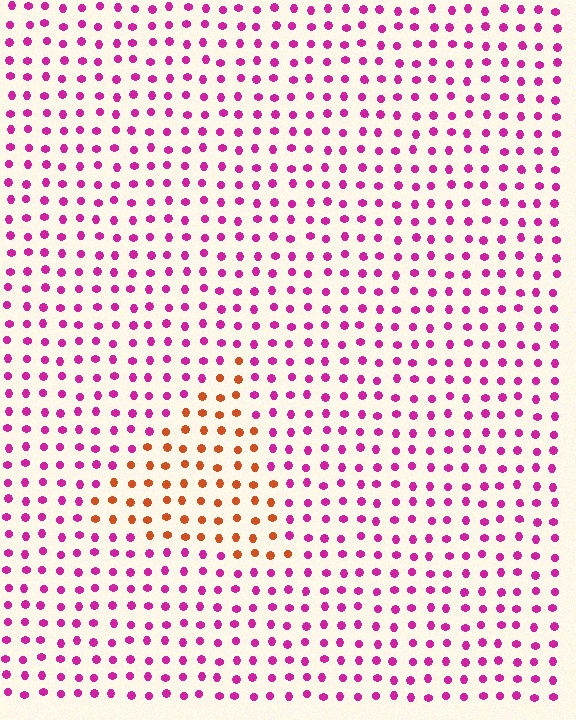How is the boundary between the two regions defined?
The boundary is defined purely by a slight shift in hue (about 61 degrees). Spacing, size, and orientation are identical on both sides.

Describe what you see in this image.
The image is filled with small magenta elements in a uniform arrangement. A triangle-shaped region is visible where the elements are tinted to a slightly different hue, forming a subtle color boundary.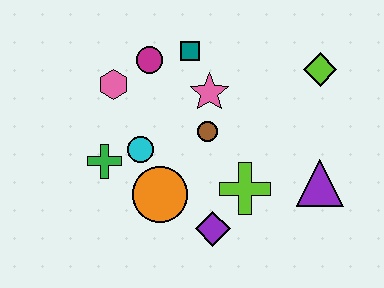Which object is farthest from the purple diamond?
The lime diamond is farthest from the purple diamond.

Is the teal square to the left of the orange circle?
No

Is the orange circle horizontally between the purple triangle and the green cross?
Yes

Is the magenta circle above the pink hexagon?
Yes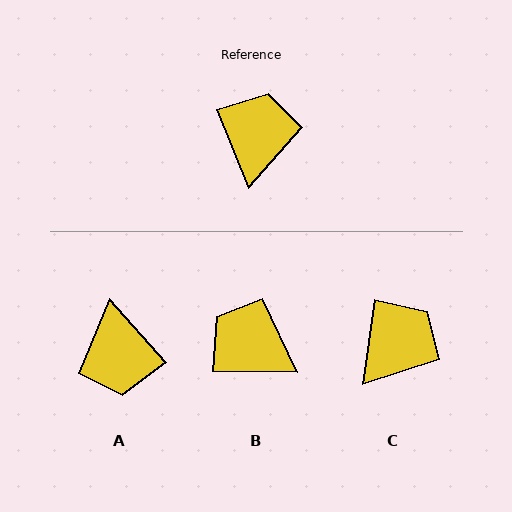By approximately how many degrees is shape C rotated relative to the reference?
Approximately 30 degrees clockwise.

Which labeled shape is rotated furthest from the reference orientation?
A, about 161 degrees away.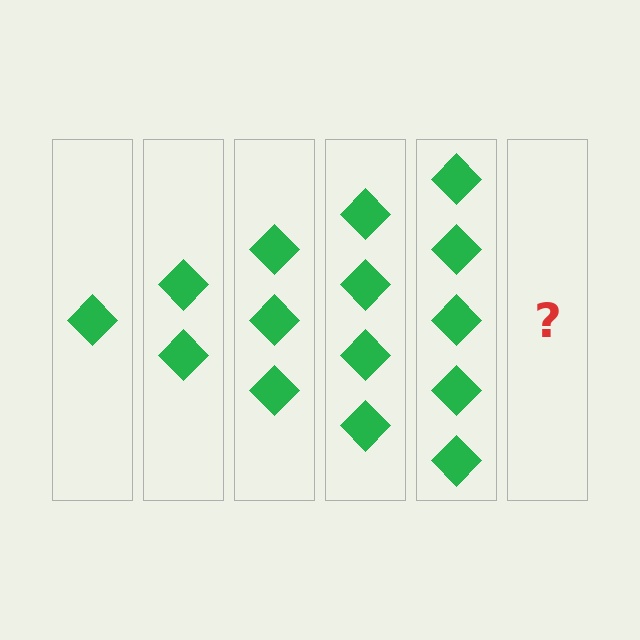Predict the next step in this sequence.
The next step is 6 diamonds.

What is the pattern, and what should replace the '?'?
The pattern is that each step adds one more diamond. The '?' should be 6 diamonds.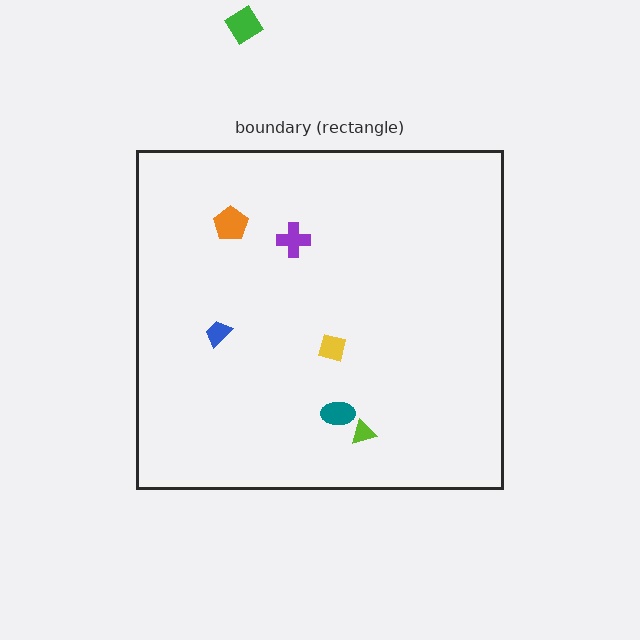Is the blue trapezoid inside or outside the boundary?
Inside.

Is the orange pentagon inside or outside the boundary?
Inside.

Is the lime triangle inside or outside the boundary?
Inside.